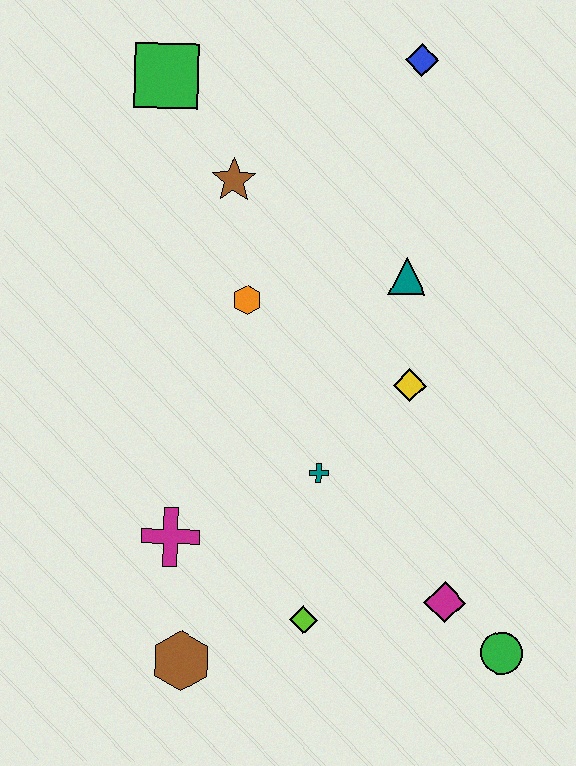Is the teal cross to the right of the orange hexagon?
Yes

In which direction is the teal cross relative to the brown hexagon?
The teal cross is above the brown hexagon.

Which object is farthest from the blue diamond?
The brown hexagon is farthest from the blue diamond.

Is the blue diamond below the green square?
No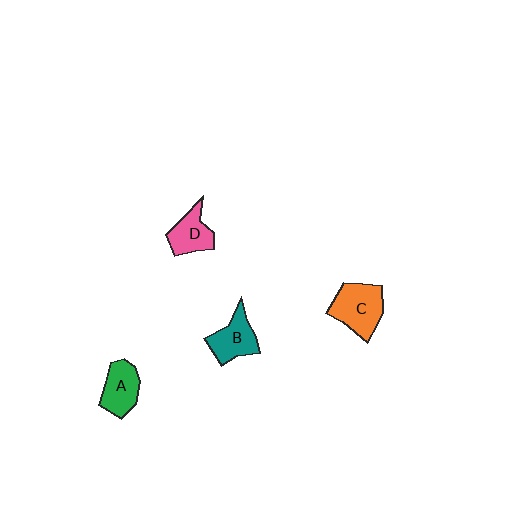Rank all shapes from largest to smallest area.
From largest to smallest: C (orange), B (teal), A (green), D (pink).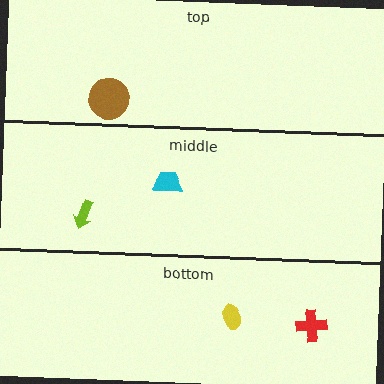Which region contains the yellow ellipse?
The bottom region.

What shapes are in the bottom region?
The yellow ellipse, the red cross.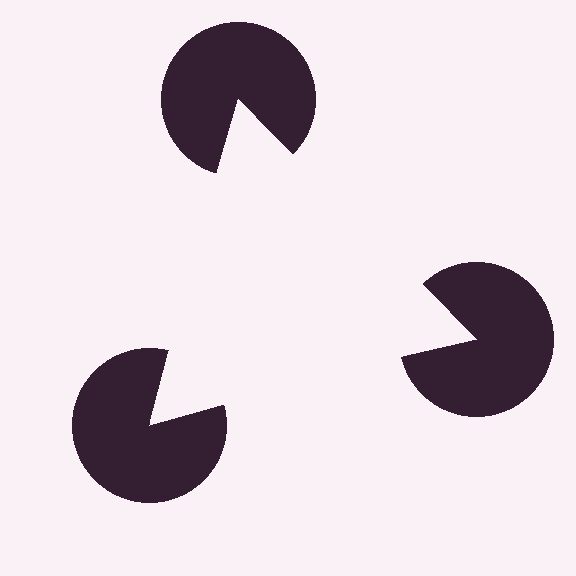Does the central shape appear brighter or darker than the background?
It typically appears slightly brighter than the background, even though no actual brightness change is drawn.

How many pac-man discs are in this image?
There are 3 — one at each vertex of the illusory triangle.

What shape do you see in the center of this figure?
An illusory triangle — its edges are inferred from the aligned wedge cuts in the pac-man discs, not physically drawn.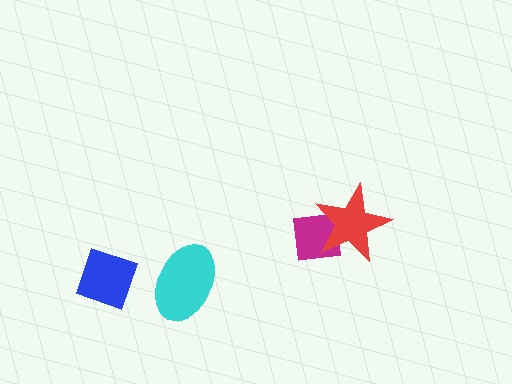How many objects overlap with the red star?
1 object overlaps with the red star.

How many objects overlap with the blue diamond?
0 objects overlap with the blue diamond.